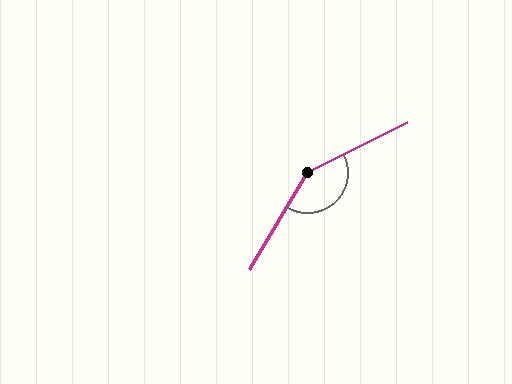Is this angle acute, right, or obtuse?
It is obtuse.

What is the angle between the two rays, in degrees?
Approximately 147 degrees.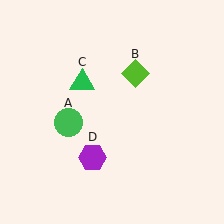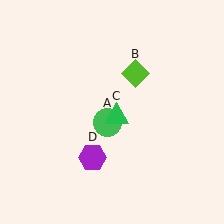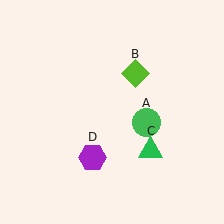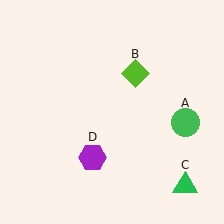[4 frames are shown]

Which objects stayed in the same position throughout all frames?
Lime diamond (object B) and purple hexagon (object D) remained stationary.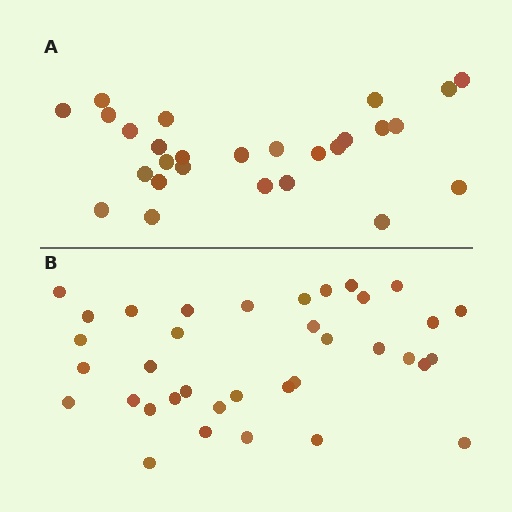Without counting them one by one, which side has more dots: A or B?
Region B (the bottom region) has more dots.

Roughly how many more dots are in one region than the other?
Region B has roughly 8 or so more dots than region A.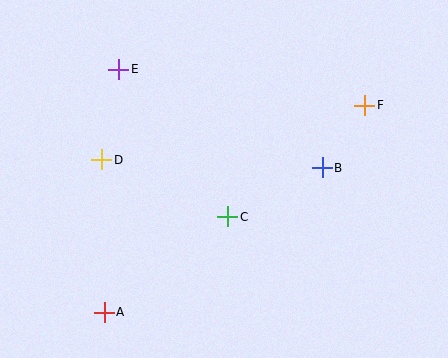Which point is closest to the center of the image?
Point C at (228, 217) is closest to the center.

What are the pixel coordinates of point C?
Point C is at (228, 217).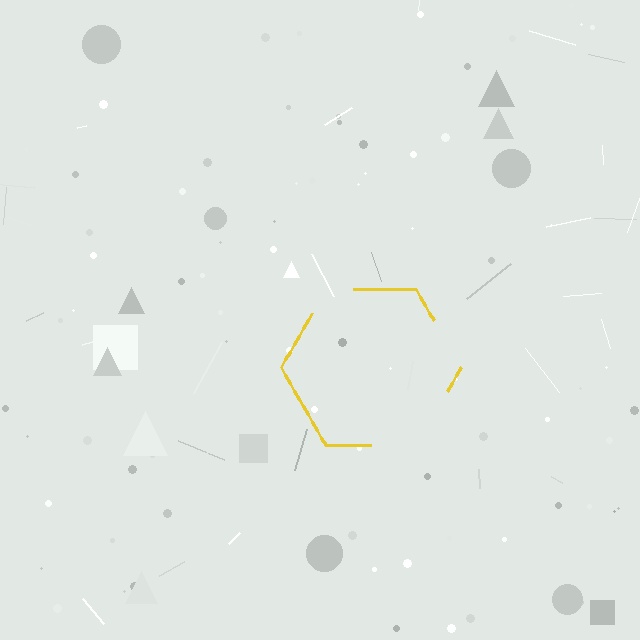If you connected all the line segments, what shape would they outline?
They would outline a hexagon.